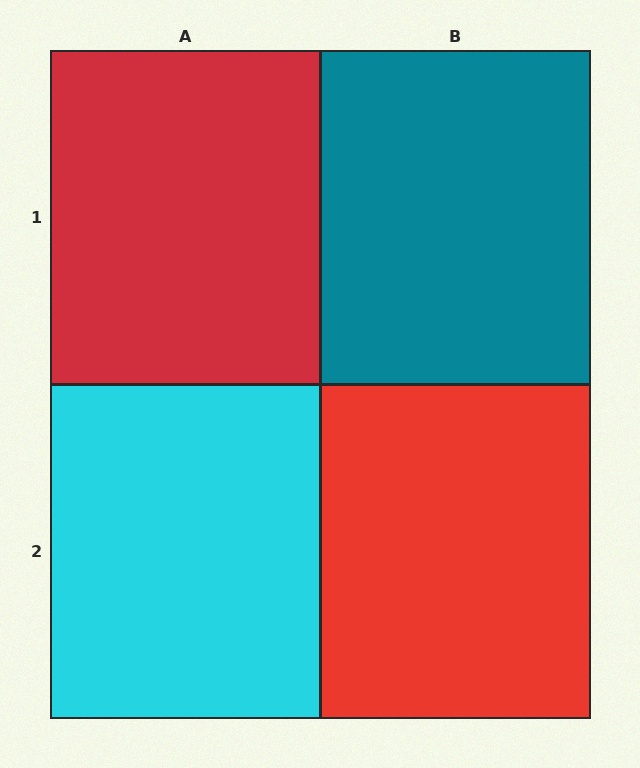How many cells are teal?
1 cell is teal.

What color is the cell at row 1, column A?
Red.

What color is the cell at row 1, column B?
Teal.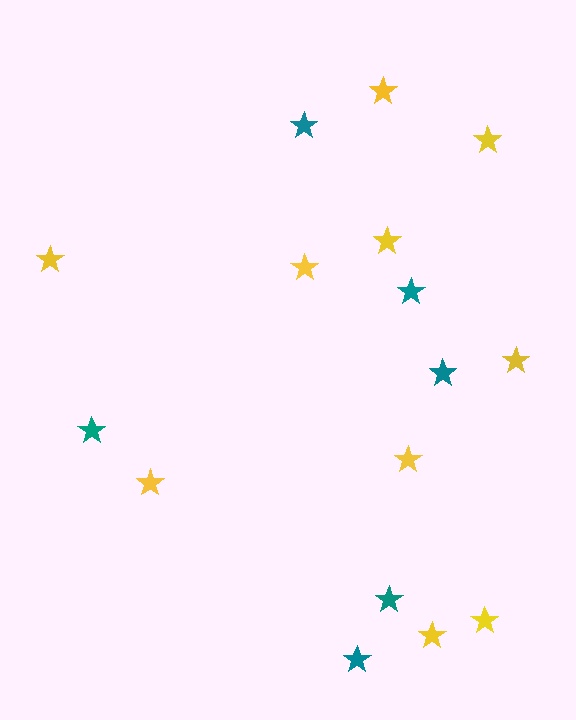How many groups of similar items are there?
There are 2 groups: one group of yellow stars (10) and one group of teal stars (6).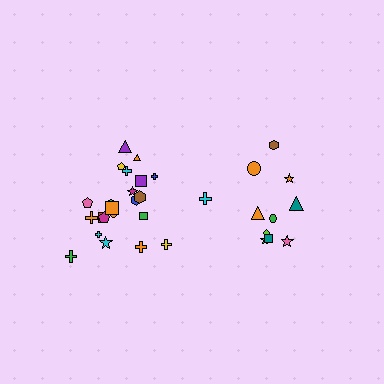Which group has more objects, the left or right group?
The left group.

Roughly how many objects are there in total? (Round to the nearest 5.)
Roughly 35 objects in total.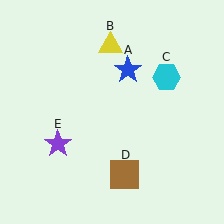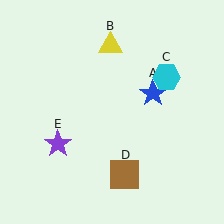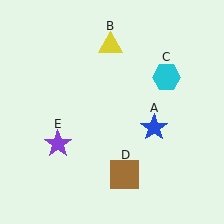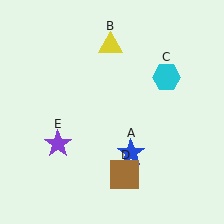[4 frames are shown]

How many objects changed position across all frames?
1 object changed position: blue star (object A).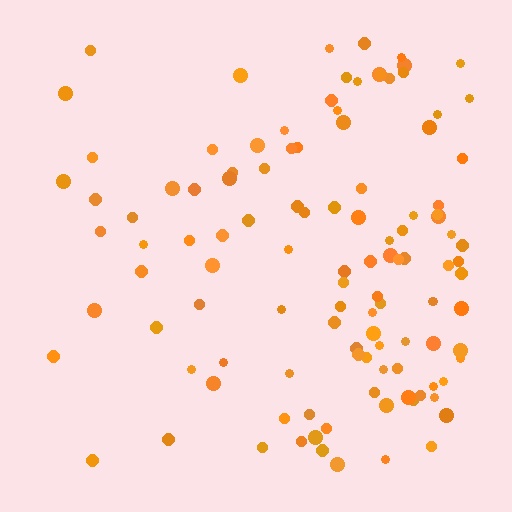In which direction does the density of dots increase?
From left to right, with the right side densest.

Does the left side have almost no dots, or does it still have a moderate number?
Still a moderate number, just noticeably fewer than the right.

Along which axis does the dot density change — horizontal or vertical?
Horizontal.